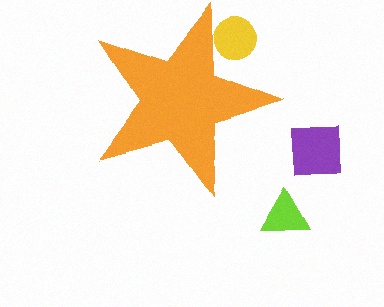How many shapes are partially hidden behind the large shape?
1 shape is partially hidden.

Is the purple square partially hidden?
No, the purple square is fully visible.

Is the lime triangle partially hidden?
No, the lime triangle is fully visible.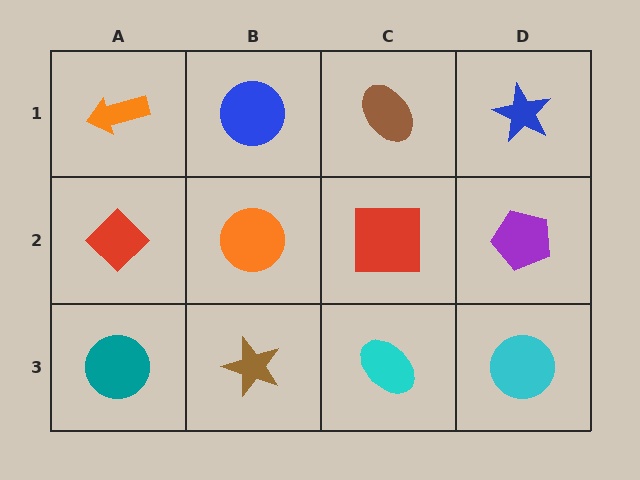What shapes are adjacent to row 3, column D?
A purple pentagon (row 2, column D), a cyan ellipse (row 3, column C).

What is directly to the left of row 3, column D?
A cyan ellipse.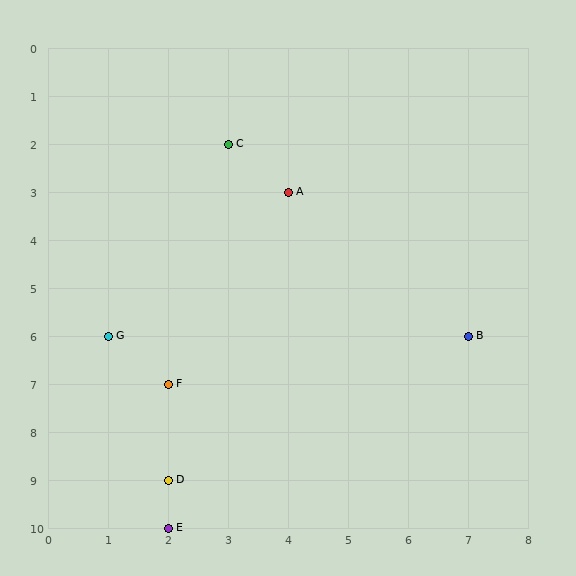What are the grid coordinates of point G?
Point G is at grid coordinates (1, 6).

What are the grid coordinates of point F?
Point F is at grid coordinates (2, 7).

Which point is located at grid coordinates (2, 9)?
Point D is at (2, 9).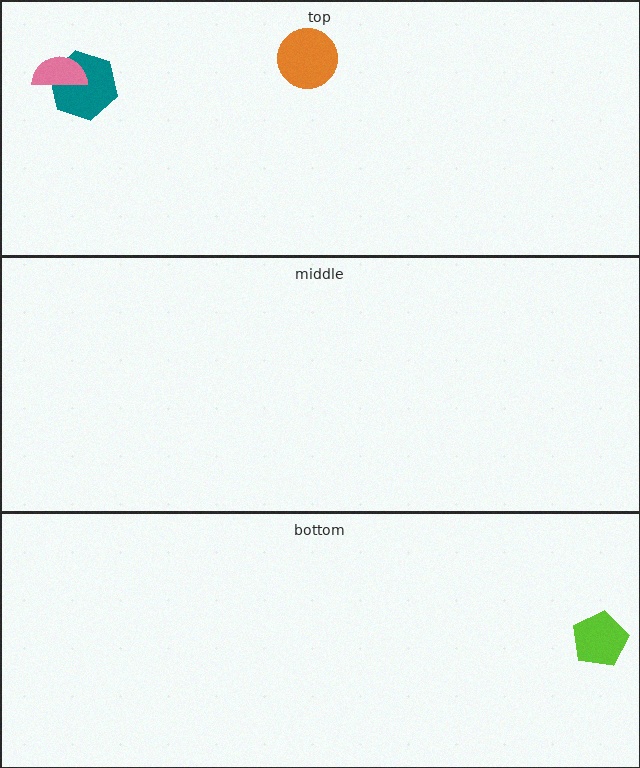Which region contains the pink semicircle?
The top region.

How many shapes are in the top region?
3.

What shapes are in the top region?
The teal hexagon, the pink semicircle, the orange circle.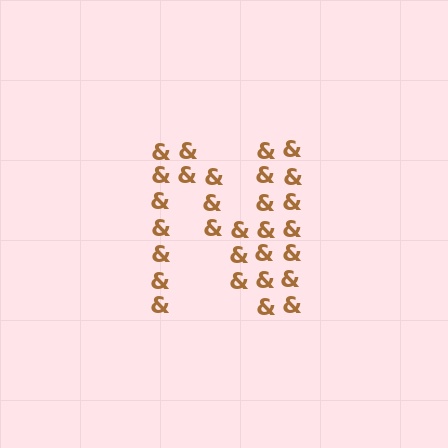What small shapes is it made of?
It is made of small ampersands.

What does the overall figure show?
The overall figure shows the letter N.